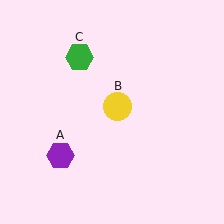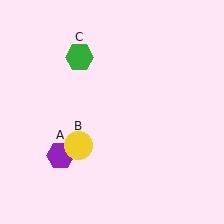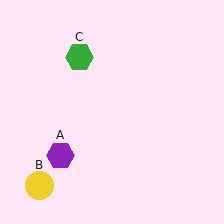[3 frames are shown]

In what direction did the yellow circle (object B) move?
The yellow circle (object B) moved down and to the left.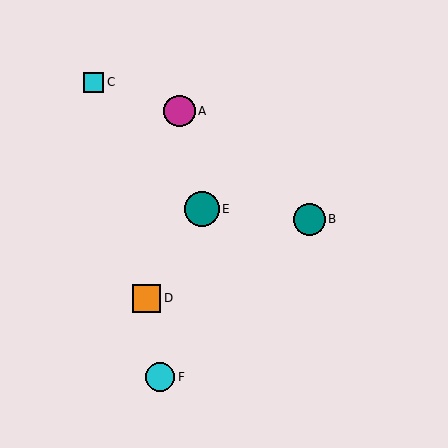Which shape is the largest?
The teal circle (labeled E) is the largest.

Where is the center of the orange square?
The center of the orange square is at (146, 298).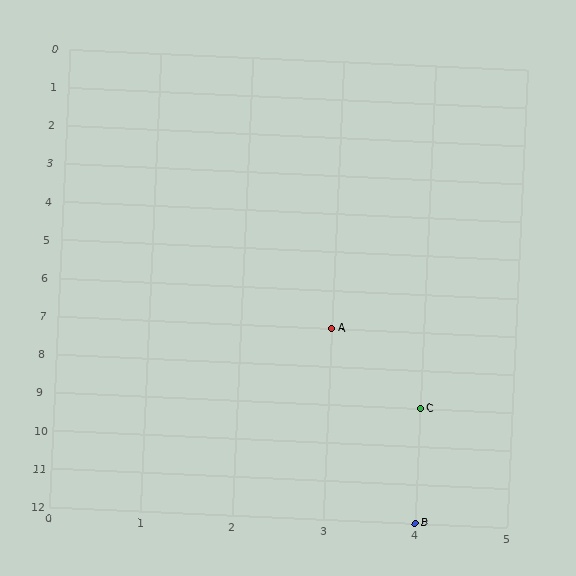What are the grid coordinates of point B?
Point B is at grid coordinates (4, 12).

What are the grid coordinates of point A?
Point A is at grid coordinates (3, 7).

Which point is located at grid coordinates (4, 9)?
Point C is at (4, 9).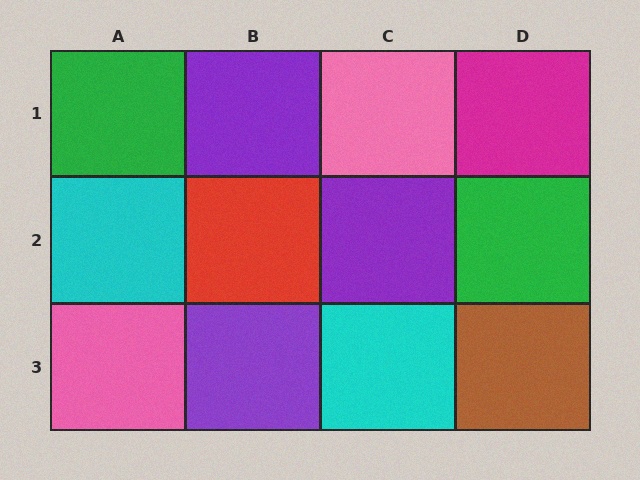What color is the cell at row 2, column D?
Green.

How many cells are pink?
2 cells are pink.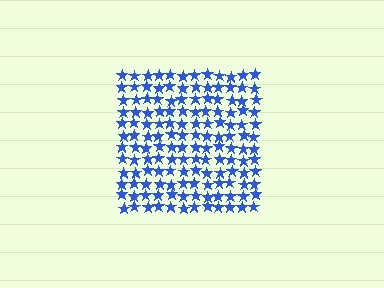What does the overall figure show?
The overall figure shows a square.